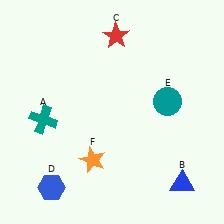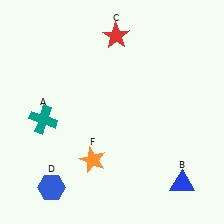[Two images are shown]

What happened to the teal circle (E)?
The teal circle (E) was removed in Image 2. It was in the top-right area of Image 1.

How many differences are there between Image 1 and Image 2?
There is 1 difference between the two images.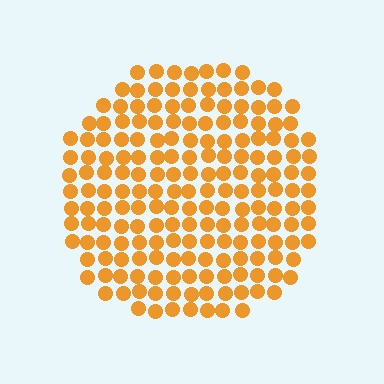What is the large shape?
The large shape is a circle.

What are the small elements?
The small elements are circles.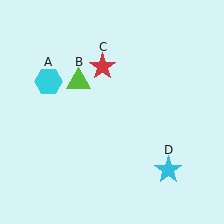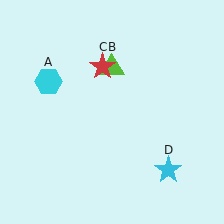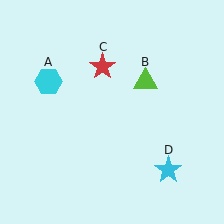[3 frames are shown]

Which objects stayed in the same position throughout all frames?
Cyan hexagon (object A) and red star (object C) and cyan star (object D) remained stationary.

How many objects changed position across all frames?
1 object changed position: lime triangle (object B).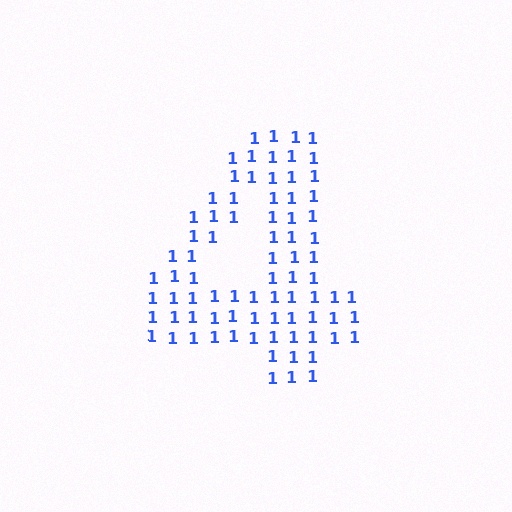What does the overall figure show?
The overall figure shows the digit 4.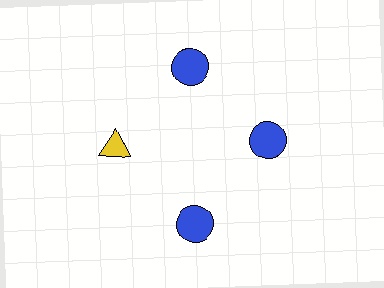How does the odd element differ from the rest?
It differs in both color (yellow instead of blue) and shape (triangle instead of circle).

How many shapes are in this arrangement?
There are 4 shapes arranged in a ring pattern.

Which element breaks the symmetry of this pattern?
The yellow triangle at roughly the 9 o'clock position breaks the symmetry. All other shapes are blue circles.